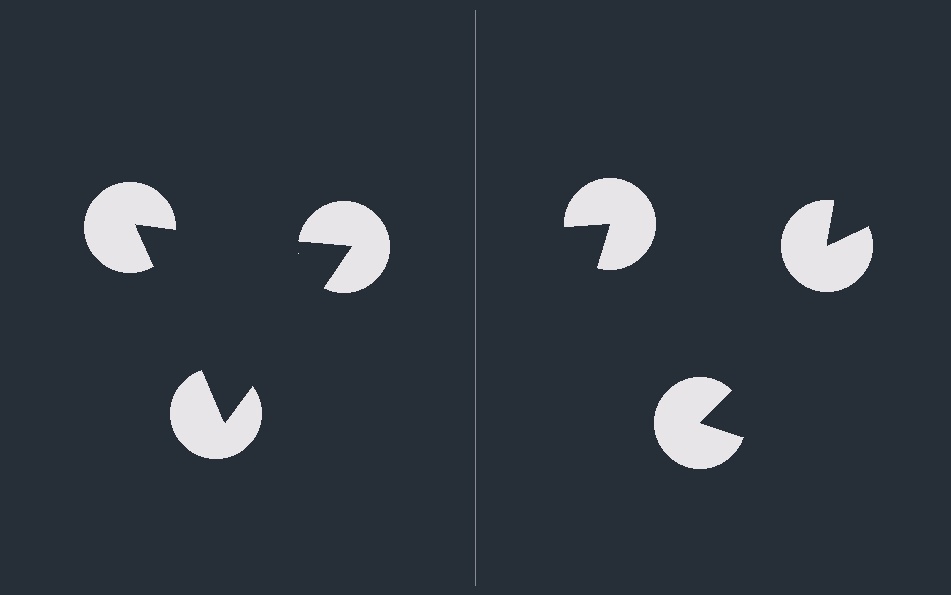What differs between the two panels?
The pac-man discs are positioned identically on both sides; only the wedge orientations differ. On the left they align to a triangle; on the right they are misaligned.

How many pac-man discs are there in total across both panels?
6 — 3 on each side.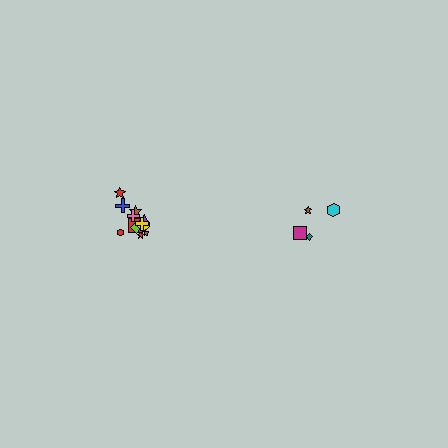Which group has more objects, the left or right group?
The left group.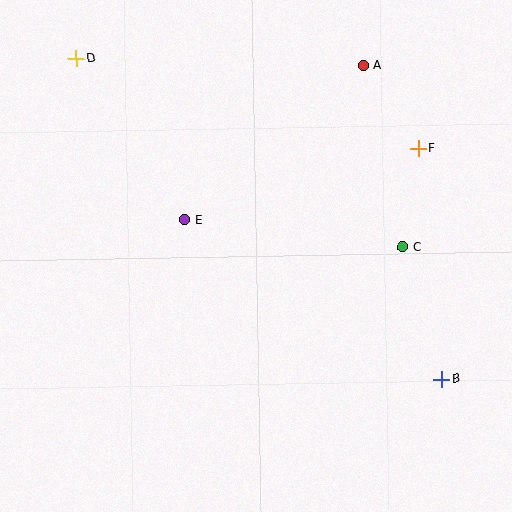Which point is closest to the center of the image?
Point E at (185, 220) is closest to the center.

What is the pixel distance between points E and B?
The distance between E and B is 302 pixels.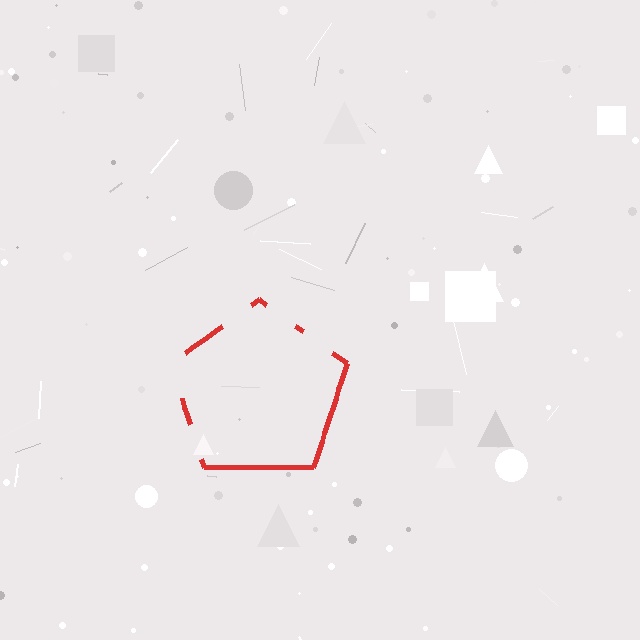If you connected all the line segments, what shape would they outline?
They would outline a pentagon.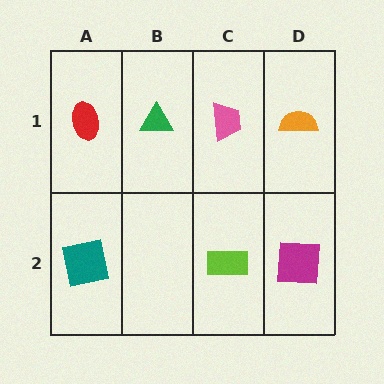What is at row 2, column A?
A teal square.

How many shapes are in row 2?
3 shapes.